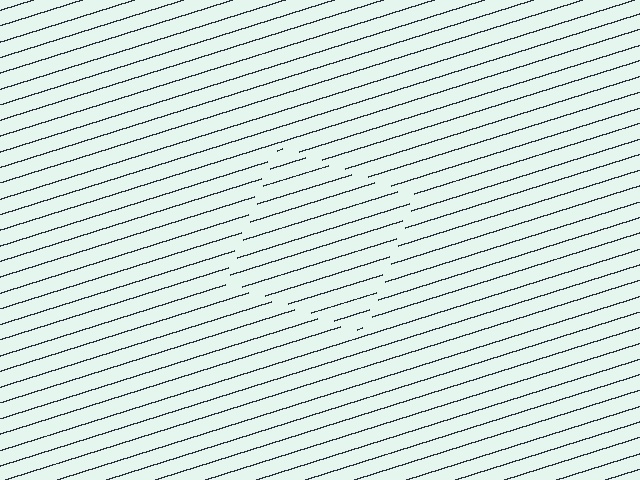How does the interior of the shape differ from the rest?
The interior of the shape contains the same grating, shifted by half a period — the contour is defined by the phase discontinuity where line-ends from the inner and outer gratings abut.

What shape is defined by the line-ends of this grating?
An illusory square. The interior of the shape contains the same grating, shifted by half a period — the contour is defined by the phase discontinuity where line-ends from the inner and outer gratings abut.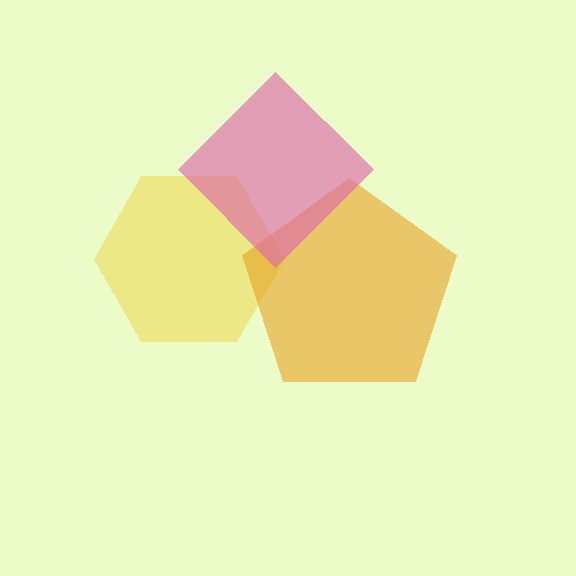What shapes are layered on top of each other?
The layered shapes are: a yellow hexagon, an orange pentagon, a pink diamond.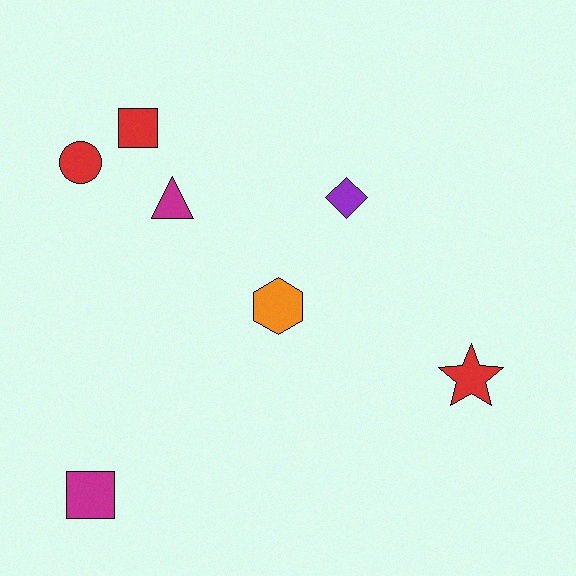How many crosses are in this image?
There are no crosses.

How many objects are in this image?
There are 7 objects.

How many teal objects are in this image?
There are no teal objects.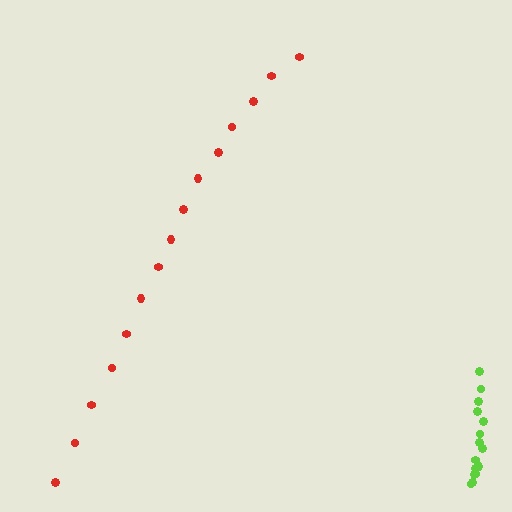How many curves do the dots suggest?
There are 2 distinct paths.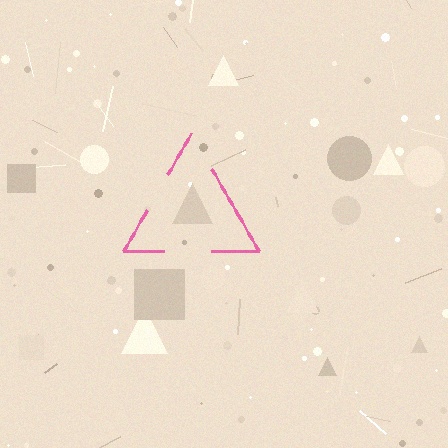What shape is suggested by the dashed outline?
The dashed outline suggests a triangle.